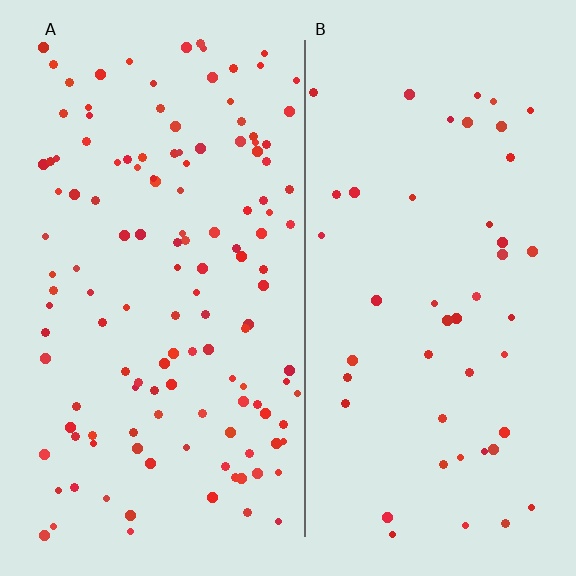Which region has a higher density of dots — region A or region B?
A (the left).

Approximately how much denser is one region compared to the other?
Approximately 2.8× — region A over region B.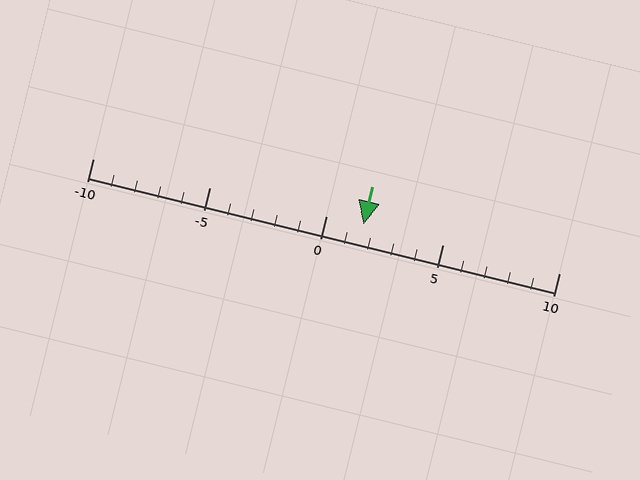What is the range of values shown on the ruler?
The ruler shows values from -10 to 10.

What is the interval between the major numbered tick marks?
The major tick marks are spaced 5 units apart.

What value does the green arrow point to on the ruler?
The green arrow points to approximately 2.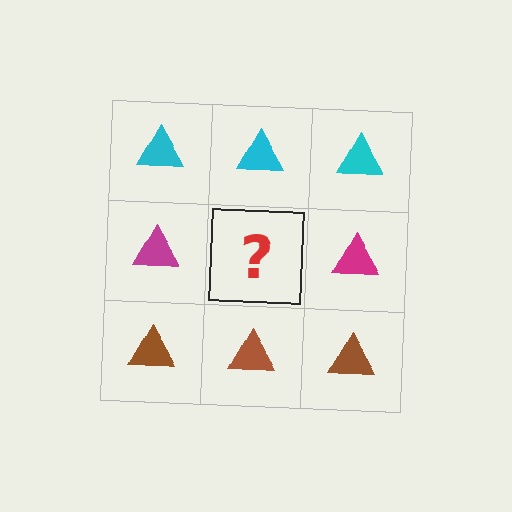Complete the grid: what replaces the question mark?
The question mark should be replaced with a magenta triangle.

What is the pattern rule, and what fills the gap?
The rule is that each row has a consistent color. The gap should be filled with a magenta triangle.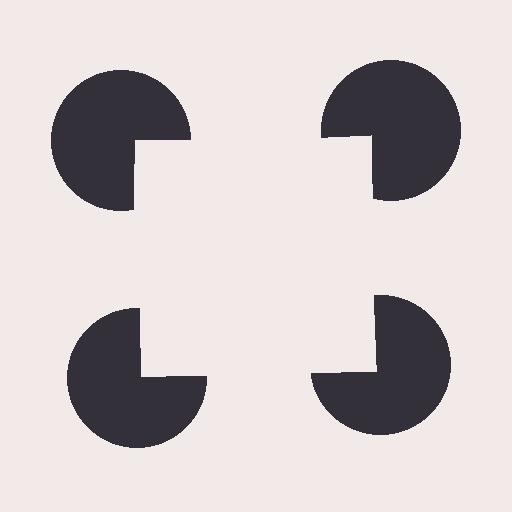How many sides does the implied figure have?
4 sides.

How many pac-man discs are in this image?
There are 4 — one at each vertex of the illusory square.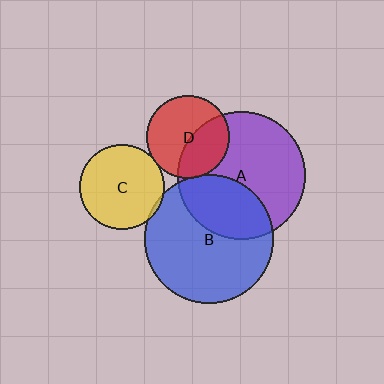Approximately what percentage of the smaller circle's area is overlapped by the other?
Approximately 5%.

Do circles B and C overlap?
Yes.